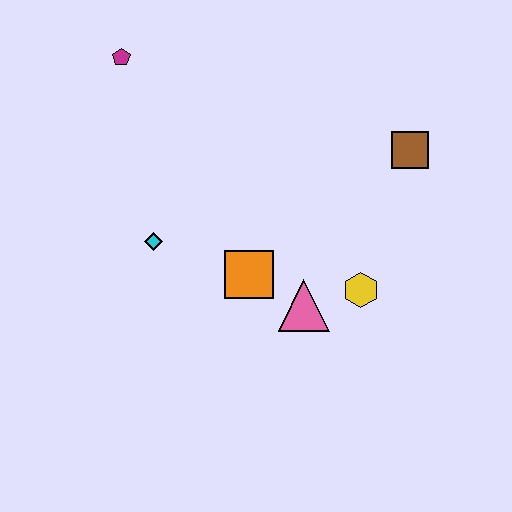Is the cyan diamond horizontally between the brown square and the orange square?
No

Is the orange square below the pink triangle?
No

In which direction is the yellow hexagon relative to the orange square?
The yellow hexagon is to the right of the orange square.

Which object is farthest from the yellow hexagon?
The magenta pentagon is farthest from the yellow hexagon.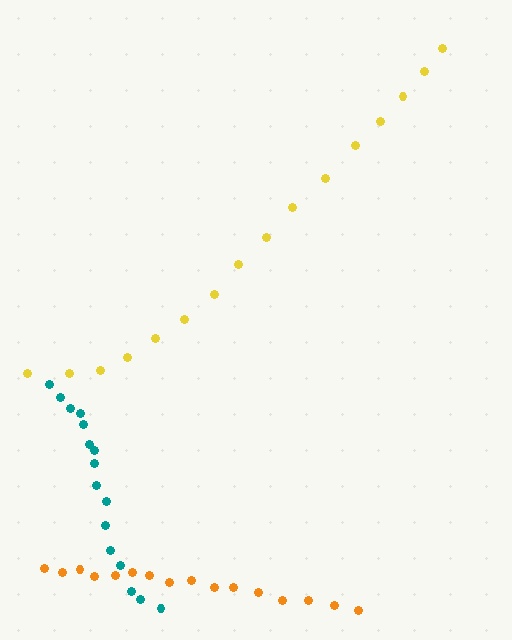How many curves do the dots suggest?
There are 3 distinct paths.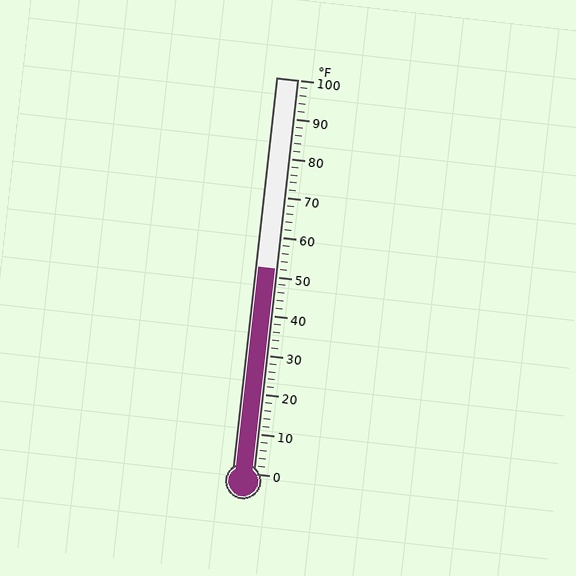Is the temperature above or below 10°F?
The temperature is above 10°F.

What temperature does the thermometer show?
The thermometer shows approximately 52°F.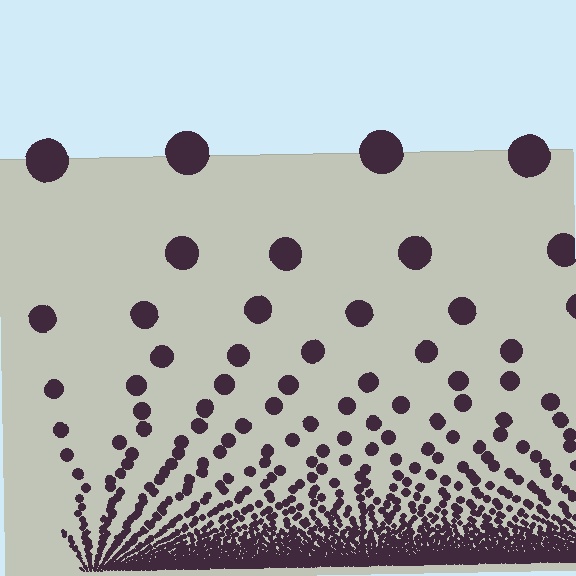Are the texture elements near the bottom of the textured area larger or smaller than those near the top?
Smaller. The gradient is inverted — elements near the bottom are smaller and denser.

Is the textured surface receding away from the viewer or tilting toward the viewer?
The surface appears to tilt toward the viewer. Texture elements get larger and sparser toward the top.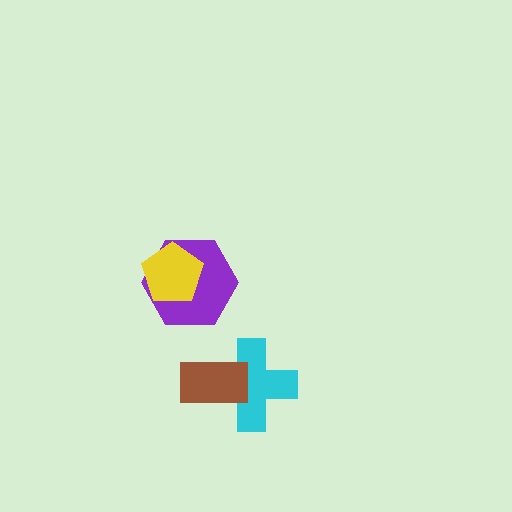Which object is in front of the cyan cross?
The brown rectangle is in front of the cyan cross.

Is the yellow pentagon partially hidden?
No, no other shape covers it.